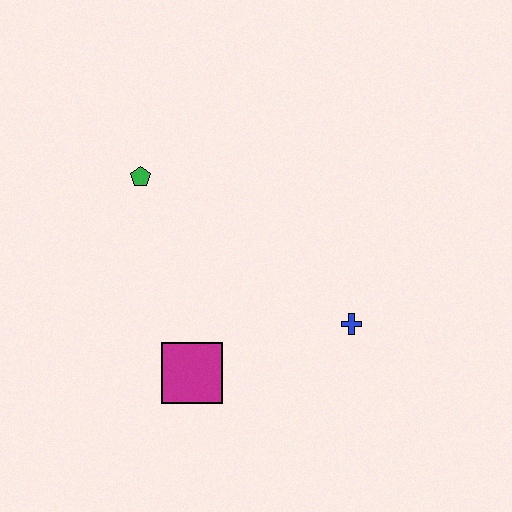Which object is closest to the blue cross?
The magenta square is closest to the blue cross.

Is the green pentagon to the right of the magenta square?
No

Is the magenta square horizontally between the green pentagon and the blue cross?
Yes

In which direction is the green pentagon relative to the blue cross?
The green pentagon is to the left of the blue cross.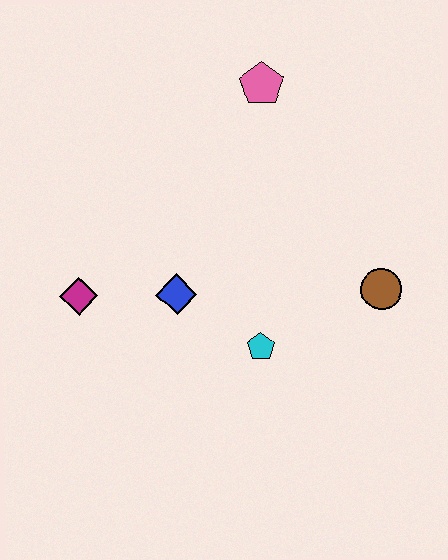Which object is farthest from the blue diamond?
The pink pentagon is farthest from the blue diamond.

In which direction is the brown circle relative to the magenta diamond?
The brown circle is to the right of the magenta diamond.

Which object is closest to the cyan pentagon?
The blue diamond is closest to the cyan pentagon.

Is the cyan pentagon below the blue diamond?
Yes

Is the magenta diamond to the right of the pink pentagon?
No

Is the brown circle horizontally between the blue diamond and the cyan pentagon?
No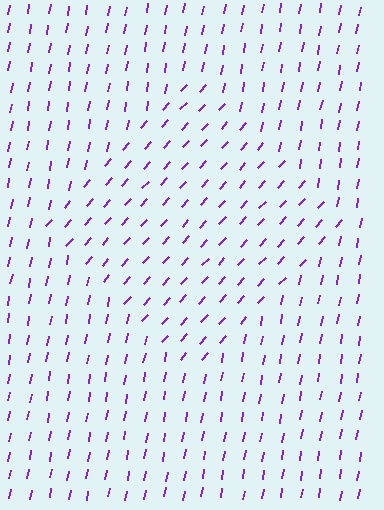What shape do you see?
I see a diamond.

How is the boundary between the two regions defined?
The boundary is defined purely by a change in line orientation (approximately 32 degrees difference). All lines are the same color and thickness.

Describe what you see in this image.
The image is filled with small purple line segments. A diamond region in the image has lines oriented differently from the surrounding lines, creating a visible texture boundary.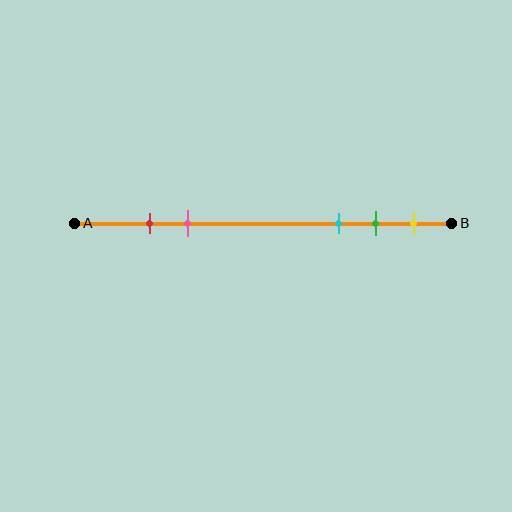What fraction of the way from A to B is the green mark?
The green mark is approximately 80% (0.8) of the way from A to B.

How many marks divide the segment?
There are 5 marks dividing the segment.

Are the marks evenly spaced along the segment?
No, the marks are not evenly spaced.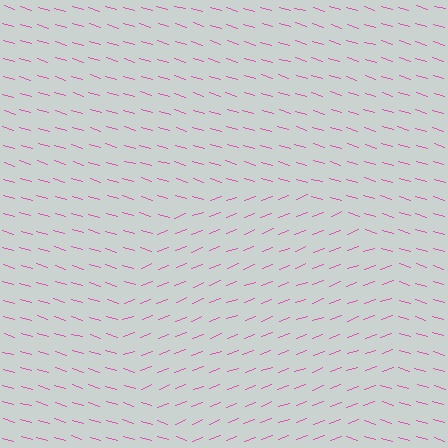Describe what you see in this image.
The image is filled with small pink line segments. A circle region in the image has lines oriented differently from the surrounding lines, creating a visible texture boundary.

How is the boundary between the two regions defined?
The boundary is defined purely by a change in line orientation (approximately 38 degrees difference). All lines are the same color and thickness.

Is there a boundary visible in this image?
Yes, there is a texture boundary formed by a change in line orientation.